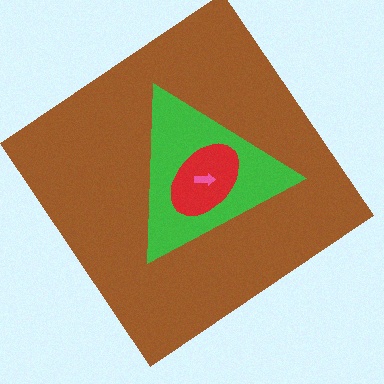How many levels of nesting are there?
4.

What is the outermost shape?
The brown diamond.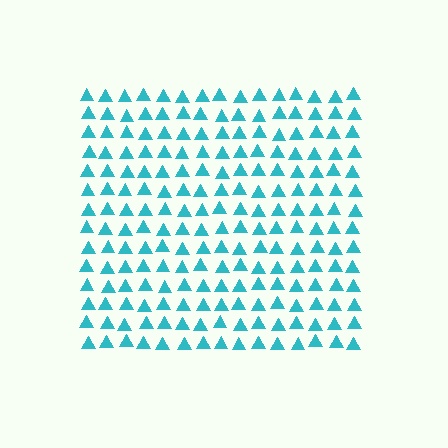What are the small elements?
The small elements are triangles.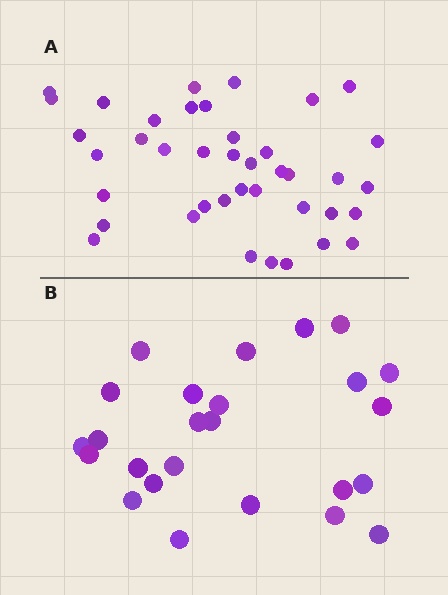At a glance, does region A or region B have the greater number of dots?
Region A (the top region) has more dots.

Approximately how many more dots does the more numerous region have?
Region A has approximately 15 more dots than region B.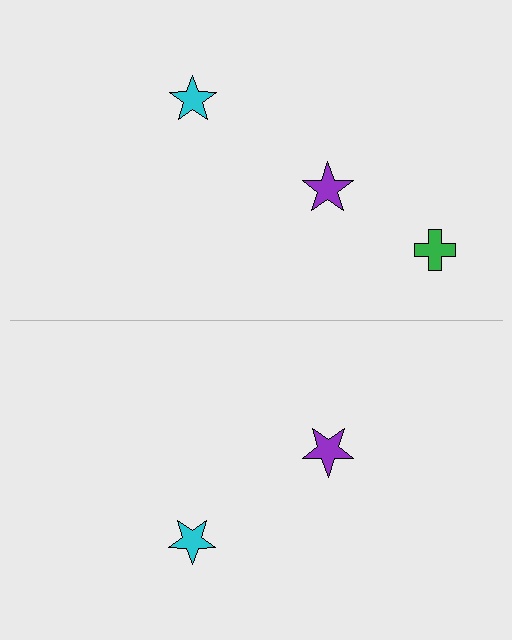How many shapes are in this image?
There are 5 shapes in this image.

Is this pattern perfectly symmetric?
No, the pattern is not perfectly symmetric. A green cross is missing from the bottom side.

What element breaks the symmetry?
A green cross is missing from the bottom side.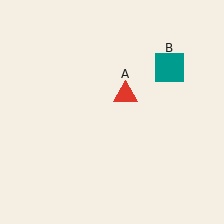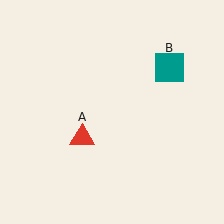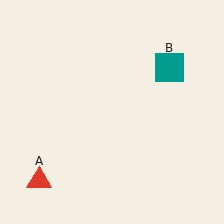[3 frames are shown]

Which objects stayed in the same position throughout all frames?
Teal square (object B) remained stationary.